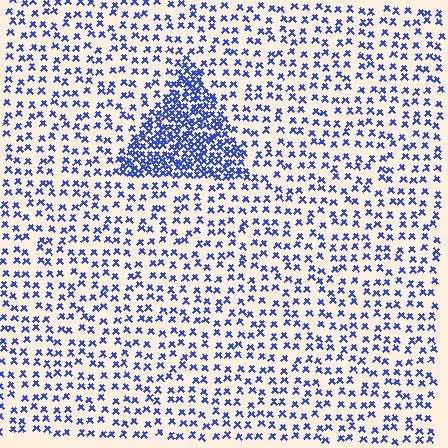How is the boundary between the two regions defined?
The boundary is defined by a change in element density (approximately 2.7x ratio). All elements are the same color, size, and shape.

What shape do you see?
I see a triangle.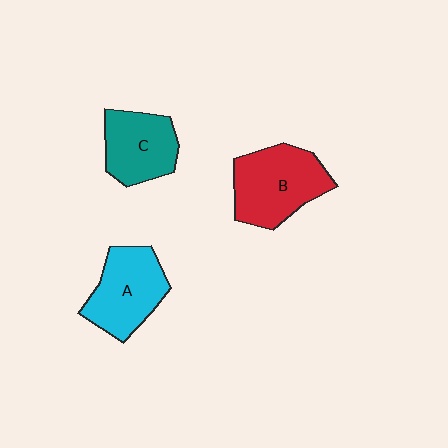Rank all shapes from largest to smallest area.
From largest to smallest: B (red), A (cyan), C (teal).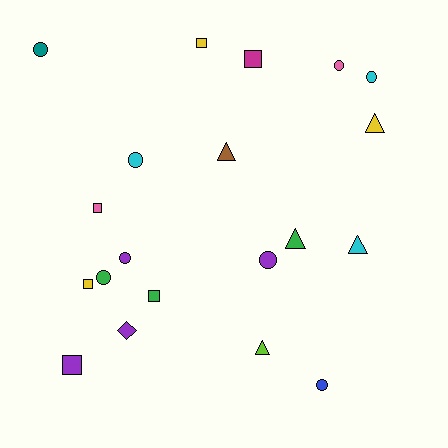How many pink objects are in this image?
There are 2 pink objects.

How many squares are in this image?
There are 6 squares.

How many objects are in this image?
There are 20 objects.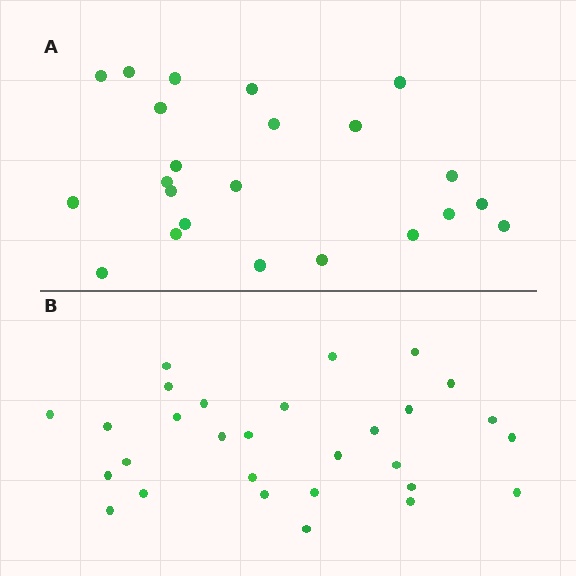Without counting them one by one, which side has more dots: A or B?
Region B (the bottom region) has more dots.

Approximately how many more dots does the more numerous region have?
Region B has about 6 more dots than region A.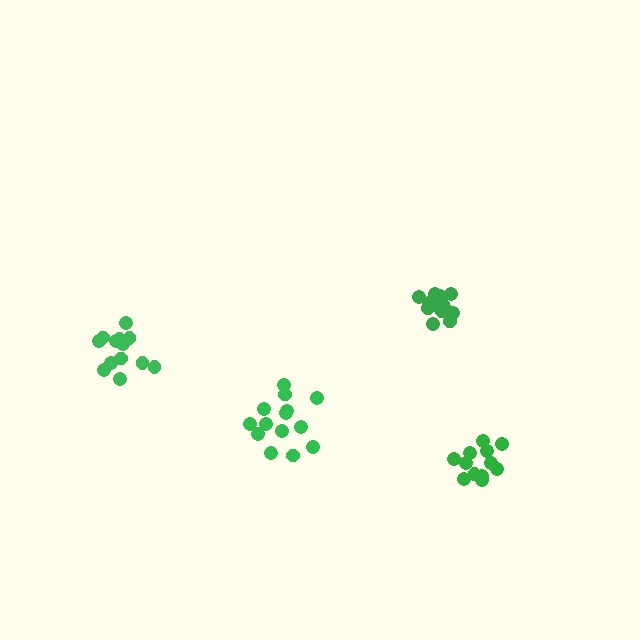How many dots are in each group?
Group 1: 14 dots, Group 2: 13 dots, Group 3: 14 dots, Group 4: 12 dots (53 total).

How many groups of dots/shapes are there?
There are 4 groups.